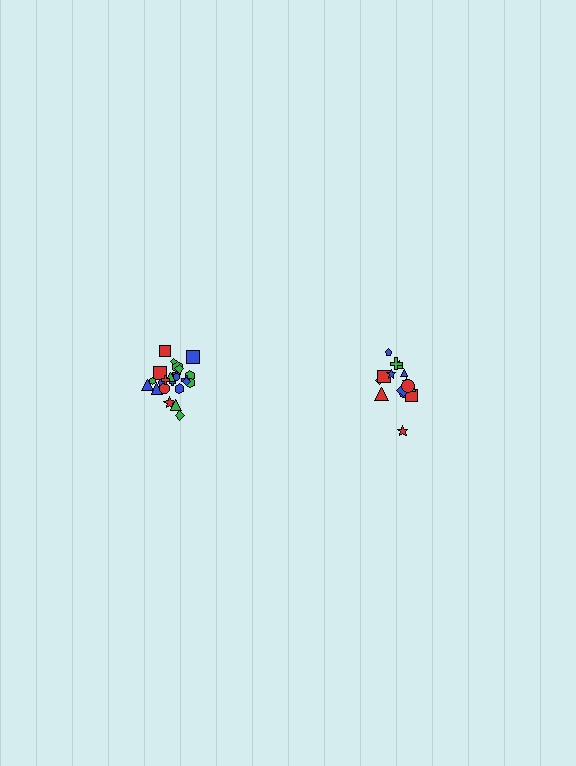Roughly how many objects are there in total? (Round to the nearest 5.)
Roughly 40 objects in total.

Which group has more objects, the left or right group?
The left group.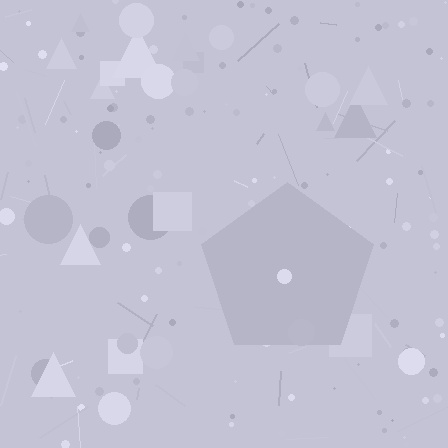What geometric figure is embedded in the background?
A pentagon is embedded in the background.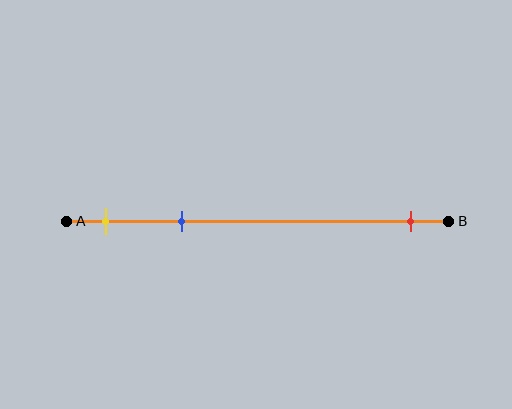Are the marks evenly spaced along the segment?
No, the marks are not evenly spaced.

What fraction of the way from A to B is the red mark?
The red mark is approximately 90% (0.9) of the way from A to B.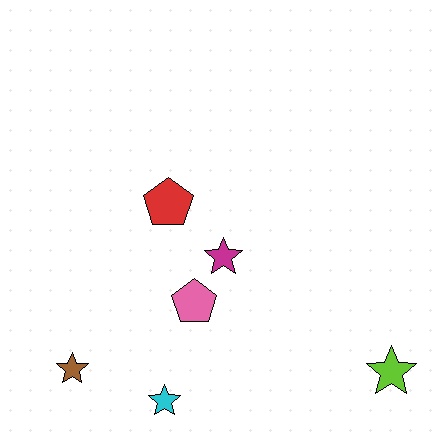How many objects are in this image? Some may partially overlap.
There are 6 objects.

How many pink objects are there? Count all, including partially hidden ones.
There is 1 pink object.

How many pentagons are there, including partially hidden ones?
There are 2 pentagons.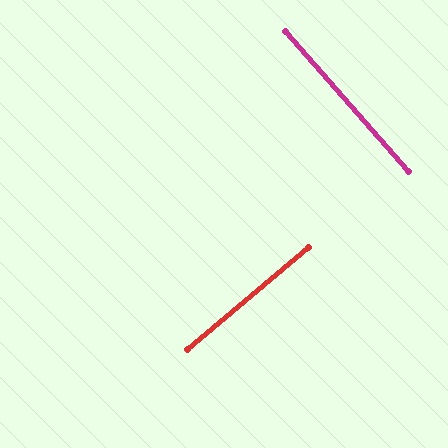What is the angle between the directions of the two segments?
Approximately 89 degrees.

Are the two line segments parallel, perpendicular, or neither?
Perpendicular — they meet at approximately 89°.